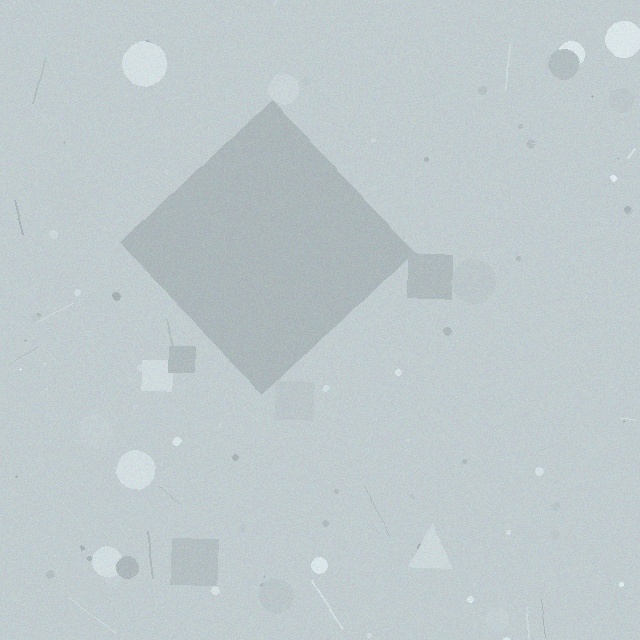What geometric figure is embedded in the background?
A diamond is embedded in the background.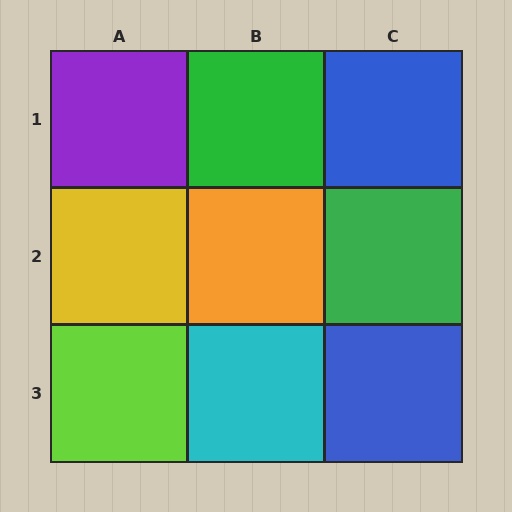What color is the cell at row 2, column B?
Orange.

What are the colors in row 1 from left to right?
Purple, green, blue.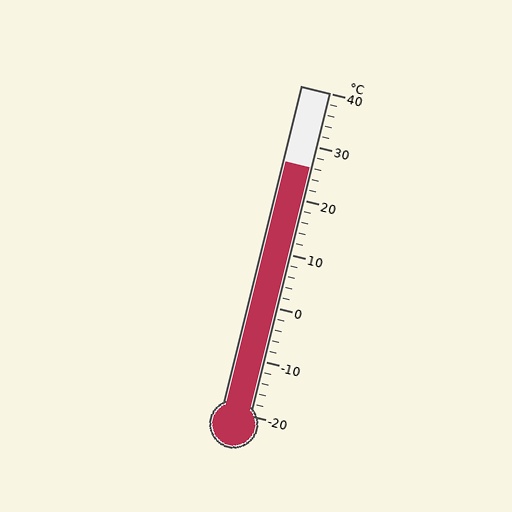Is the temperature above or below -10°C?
The temperature is above -10°C.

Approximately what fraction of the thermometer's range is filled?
The thermometer is filled to approximately 75% of its range.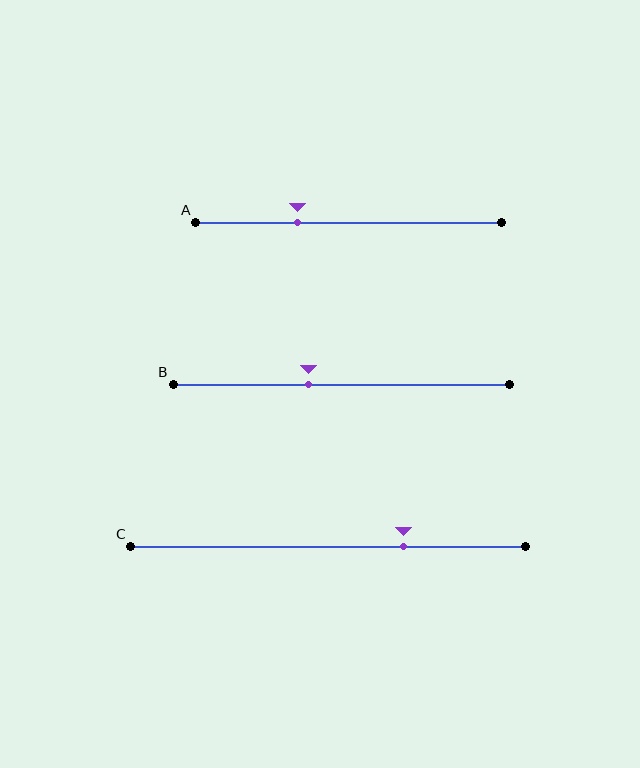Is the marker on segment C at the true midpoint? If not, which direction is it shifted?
No, the marker on segment C is shifted to the right by about 19% of the segment length.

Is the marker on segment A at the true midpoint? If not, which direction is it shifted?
No, the marker on segment A is shifted to the left by about 17% of the segment length.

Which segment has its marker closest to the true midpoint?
Segment B has its marker closest to the true midpoint.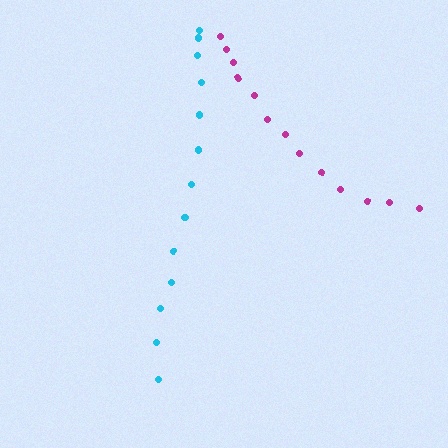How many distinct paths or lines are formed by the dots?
There are 2 distinct paths.